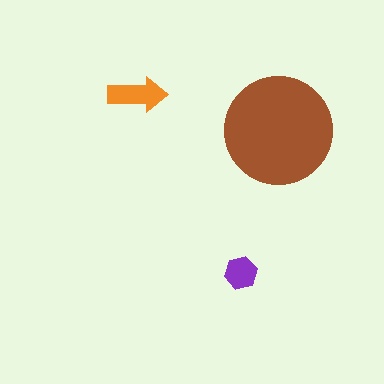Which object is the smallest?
The purple hexagon.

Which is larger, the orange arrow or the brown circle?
The brown circle.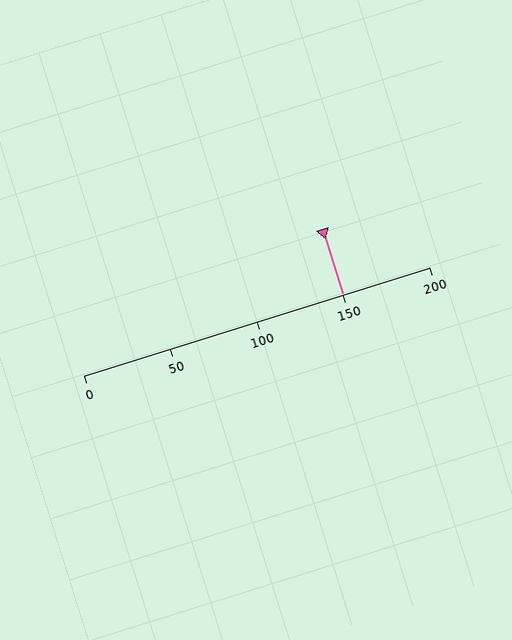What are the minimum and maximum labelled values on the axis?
The axis runs from 0 to 200.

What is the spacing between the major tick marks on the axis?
The major ticks are spaced 50 apart.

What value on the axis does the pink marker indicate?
The marker indicates approximately 150.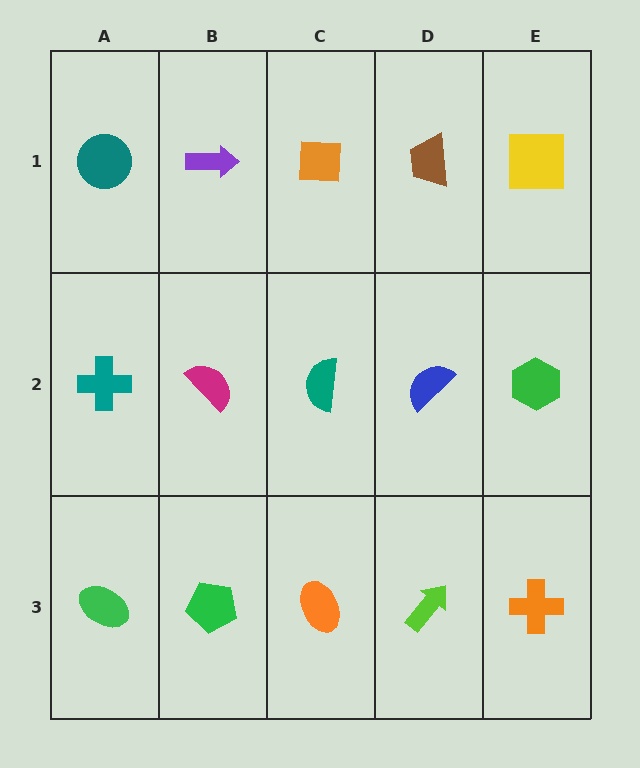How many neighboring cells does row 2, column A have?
3.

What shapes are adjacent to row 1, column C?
A teal semicircle (row 2, column C), a purple arrow (row 1, column B), a brown trapezoid (row 1, column D).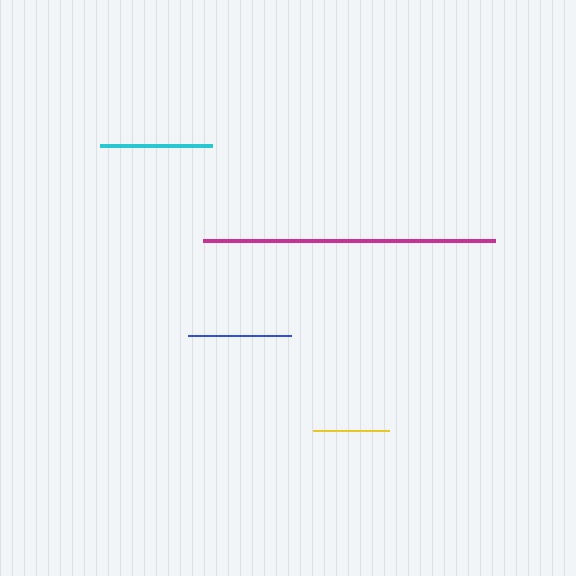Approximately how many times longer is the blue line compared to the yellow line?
The blue line is approximately 1.4 times the length of the yellow line.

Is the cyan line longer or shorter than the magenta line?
The magenta line is longer than the cyan line.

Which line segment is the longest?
The magenta line is the longest at approximately 292 pixels.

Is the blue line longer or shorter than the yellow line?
The blue line is longer than the yellow line.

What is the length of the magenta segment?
The magenta segment is approximately 292 pixels long.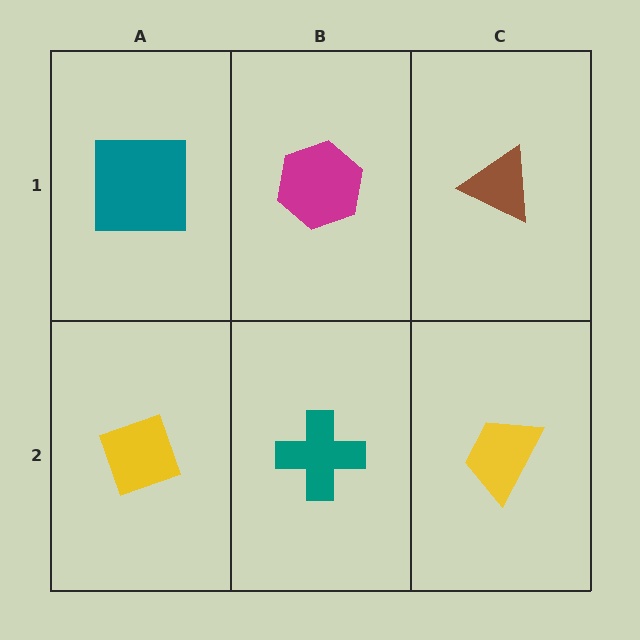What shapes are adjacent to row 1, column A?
A yellow diamond (row 2, column A), a magenta hexagon (row 1, column B).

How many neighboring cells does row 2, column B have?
3.